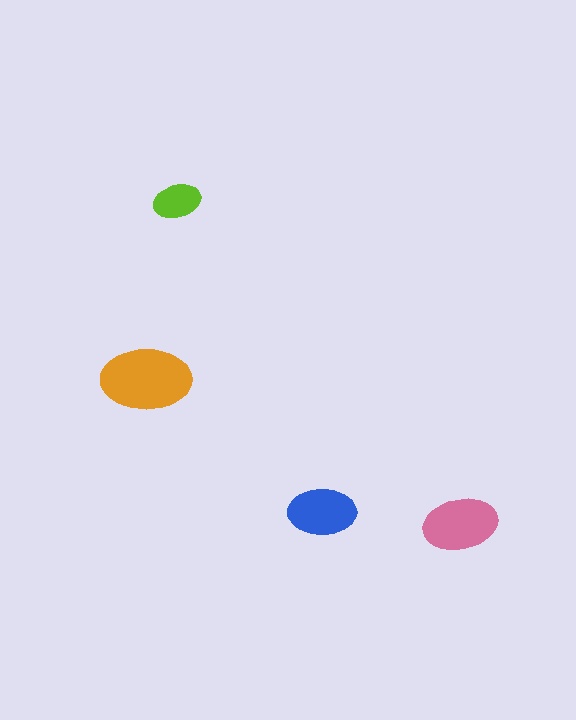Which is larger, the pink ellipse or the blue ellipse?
The pink one.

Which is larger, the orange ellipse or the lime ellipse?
The orange one.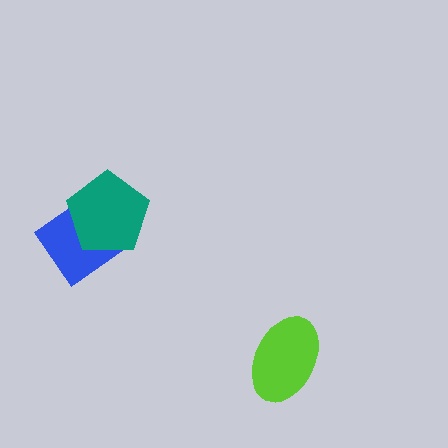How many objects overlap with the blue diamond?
1 object overlaps with the blue diamond.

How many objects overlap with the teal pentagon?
1 object overlaps with the teal pentagon.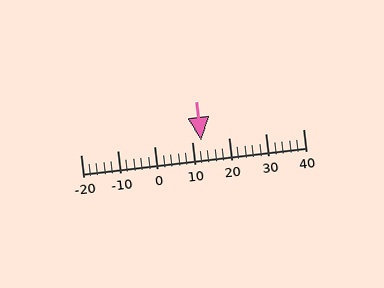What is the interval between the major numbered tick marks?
The major tick marks are spaced 10 units apart.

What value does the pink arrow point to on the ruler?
The pink arrow points to approximately 13.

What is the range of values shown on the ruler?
The ruler shows values from -20 to 40.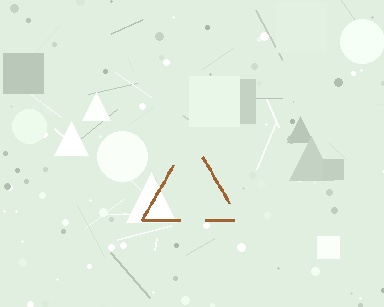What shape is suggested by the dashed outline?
The dashed outline suggests a triangle.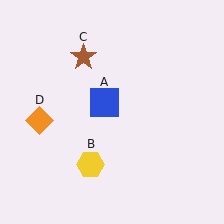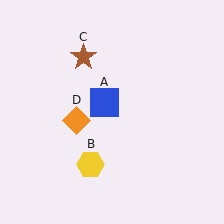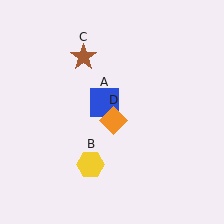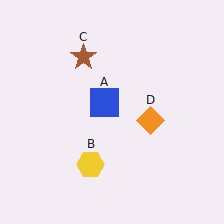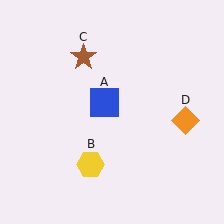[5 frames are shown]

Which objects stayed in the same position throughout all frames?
Blue square (object A) and yellow hexagon (object B) and brown star (object C) remained stationary.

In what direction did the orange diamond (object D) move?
The orange diamond (object D) moved right.